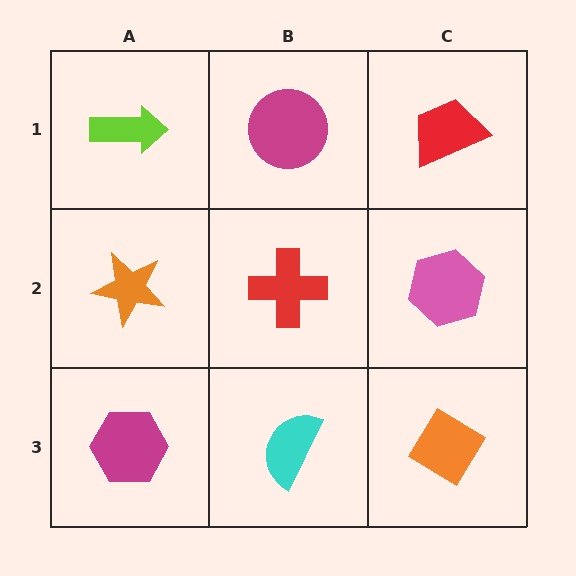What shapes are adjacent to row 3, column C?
A pink hexagon (row 2, column C), a cyan semicircle (row 3, column B).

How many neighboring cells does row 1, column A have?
2.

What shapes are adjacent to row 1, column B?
A red cross (row 2, column B), a lime arrow (row 1, column A), a red trapezoid (row 1, column C).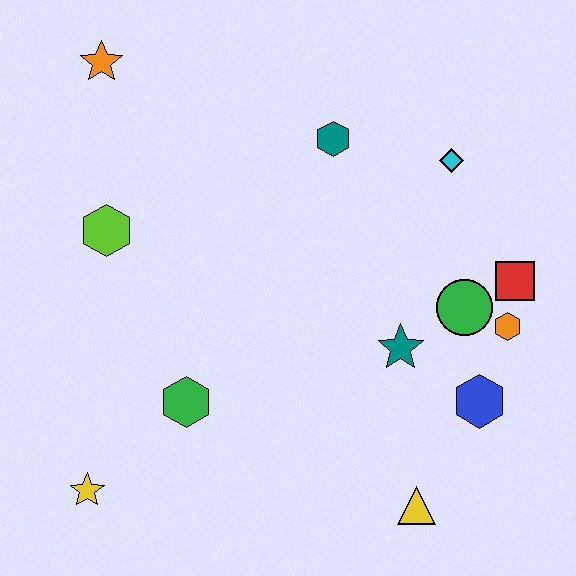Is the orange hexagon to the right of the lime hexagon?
Yes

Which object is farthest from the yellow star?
The cyan diamond is farthest from the yellow star.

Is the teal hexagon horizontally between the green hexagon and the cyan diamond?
Yes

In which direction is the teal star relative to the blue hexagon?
The teal star is to the left of the blue hexagon.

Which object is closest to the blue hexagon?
The orange hexagon is closest to the blue hexagon.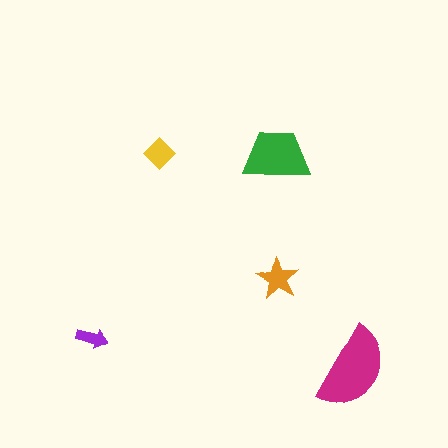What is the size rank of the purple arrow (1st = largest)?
5th.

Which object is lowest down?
The magenta semicircle is bottommost.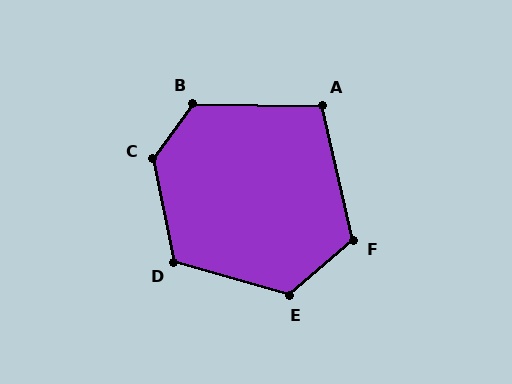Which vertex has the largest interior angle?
C, at approximately 133 degrees.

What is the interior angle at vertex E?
Approximately 123 degrees (obtuse).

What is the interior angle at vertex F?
Approximately 118 degrees (obtuse).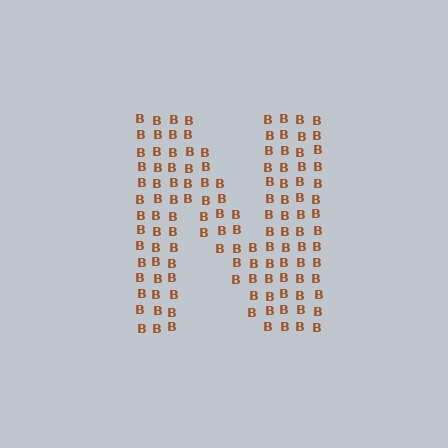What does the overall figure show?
The overall figure shows the letter N.